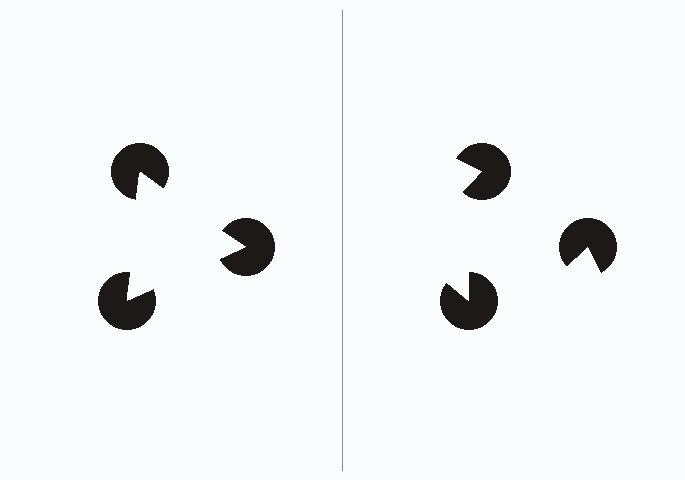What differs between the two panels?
The pac-man discs are positioned identically on both sides; only the wedge orientations differ. On the left they align to a triangle; on the right they are misaligned.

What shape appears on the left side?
An illusory triangle.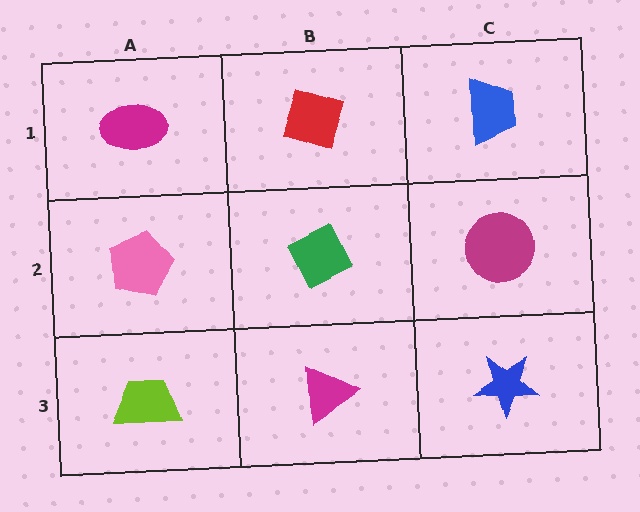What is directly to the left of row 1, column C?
A red diamond.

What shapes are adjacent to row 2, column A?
A magenta ellipse (row 1, column A), a lime trapezoid (row 3, column A), a green diamond (row 2, column B).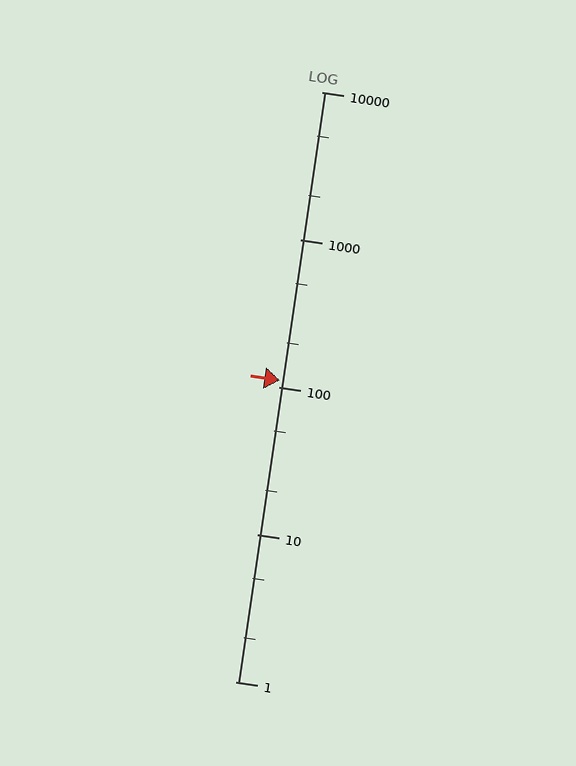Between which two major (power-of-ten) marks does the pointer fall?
The pointer is between 100 and 1000.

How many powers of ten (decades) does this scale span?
The scale spans 4 decades, from 1 to 10000.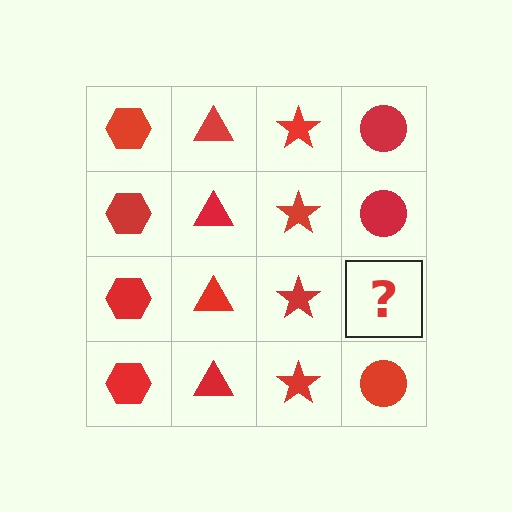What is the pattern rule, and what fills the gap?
The rule is that each column has a consistent shape. The gap should be filled with a red circle.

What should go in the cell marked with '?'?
The missing cell should contain a red circle.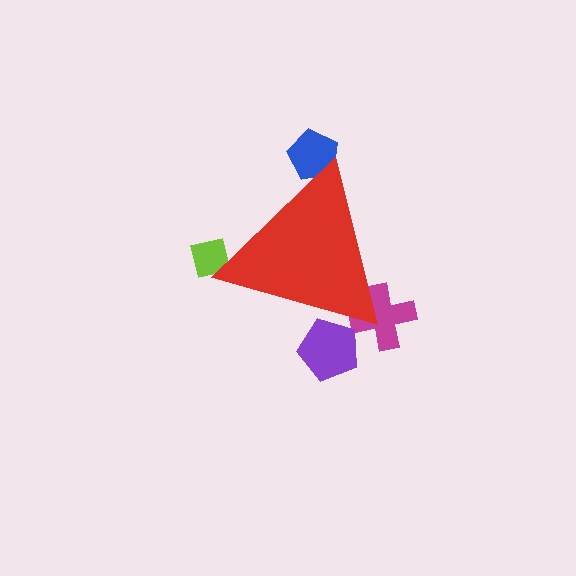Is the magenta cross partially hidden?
Yes, the magenta cross is partially hidden behind the red triangle.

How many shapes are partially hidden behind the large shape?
4 shapes are partially hidden.